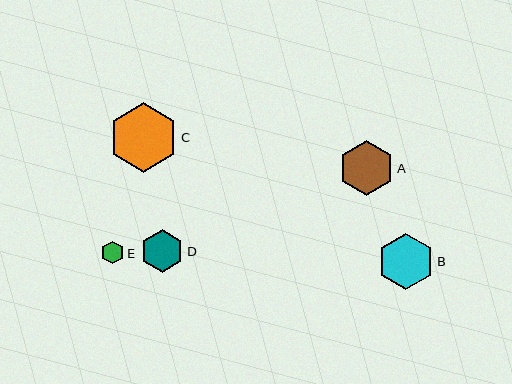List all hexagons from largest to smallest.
From largest to smallest: C, B, A, D, E.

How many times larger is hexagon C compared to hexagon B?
Hexagon C is approximately 1.2 times the size of hexagon B.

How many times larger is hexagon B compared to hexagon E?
Hexagon B is approximately 2.5 times the size of hexagon E.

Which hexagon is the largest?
Hexagon C is the largest with a size of approximately 70 pixels.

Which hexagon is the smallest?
Hexagon E is the smallest with a size of approximately 23 pixels.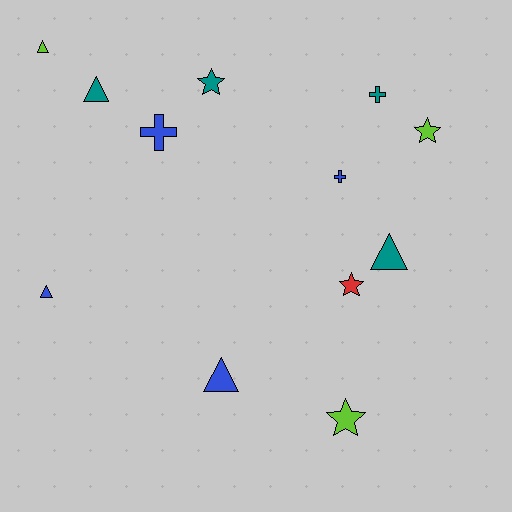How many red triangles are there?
There are no red triangles.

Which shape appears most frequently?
Triangle, with 5 objects.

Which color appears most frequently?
Blue, with 4 objects.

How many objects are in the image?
There are 12 objects.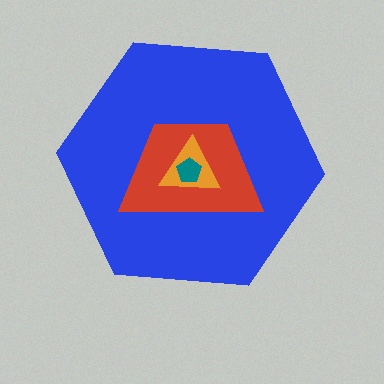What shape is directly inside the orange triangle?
The teal pentagon.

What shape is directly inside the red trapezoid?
The orange triangle.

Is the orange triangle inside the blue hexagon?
Yes.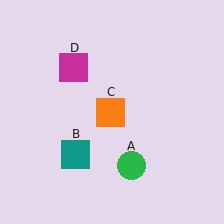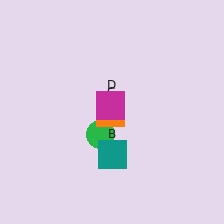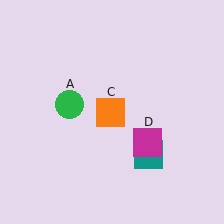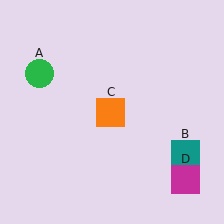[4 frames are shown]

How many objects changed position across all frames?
3 objects changed position: green circle (object A), teal square (object B), magenta square (object D).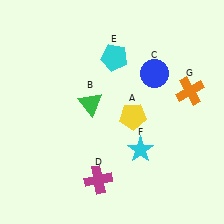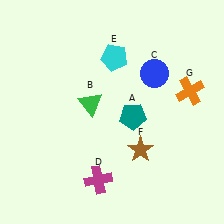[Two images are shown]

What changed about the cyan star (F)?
In Image 1, F is cyan. In Image 2, it changed to brown.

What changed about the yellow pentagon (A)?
In Image 1, A is yellow. In Image 2, it changed to teal.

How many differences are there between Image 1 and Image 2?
There are 2 differences between the two images.